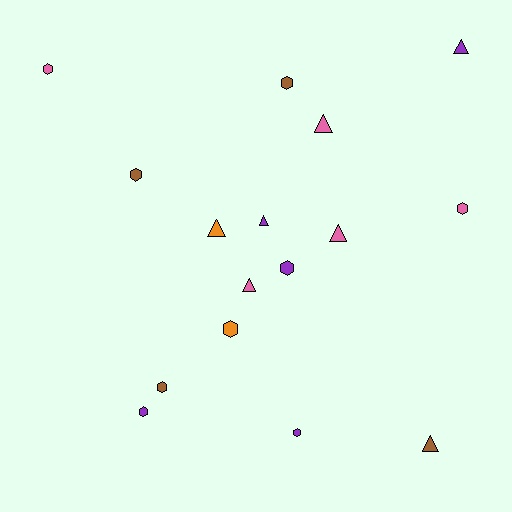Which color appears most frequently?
Purple, with 5 objects.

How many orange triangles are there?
There is 1 orange triangle.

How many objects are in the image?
There are 16 objects.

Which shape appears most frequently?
Hexagon, with 9 objects.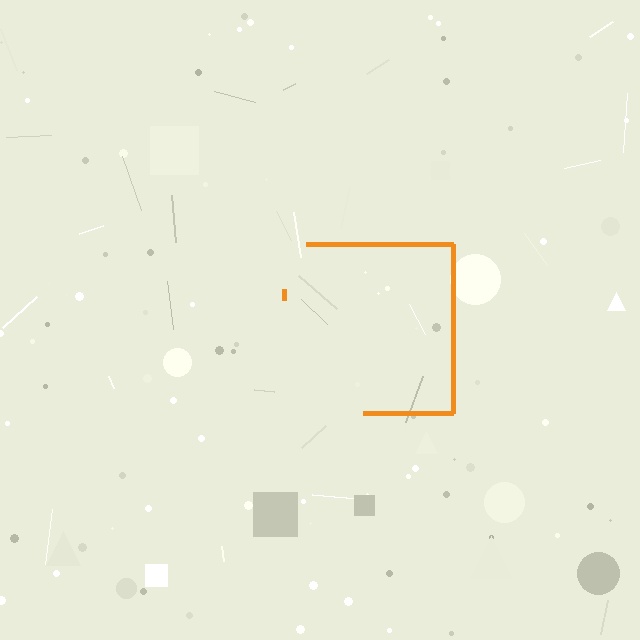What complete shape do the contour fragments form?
The contour fragments form a square.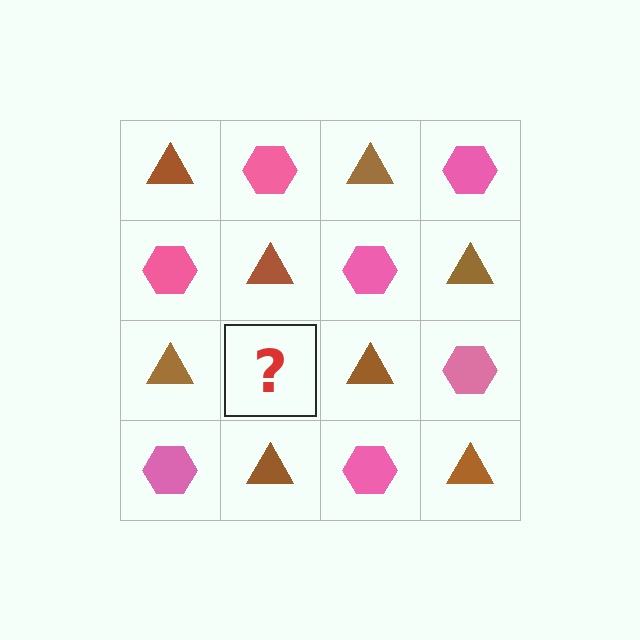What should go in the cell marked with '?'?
The missing cell should contain a pink hexagon.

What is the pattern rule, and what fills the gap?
The rule is that it alternates brown triangle and pink hexagon in a checkerboard pattern. The gap should be filled with a pink hexagon.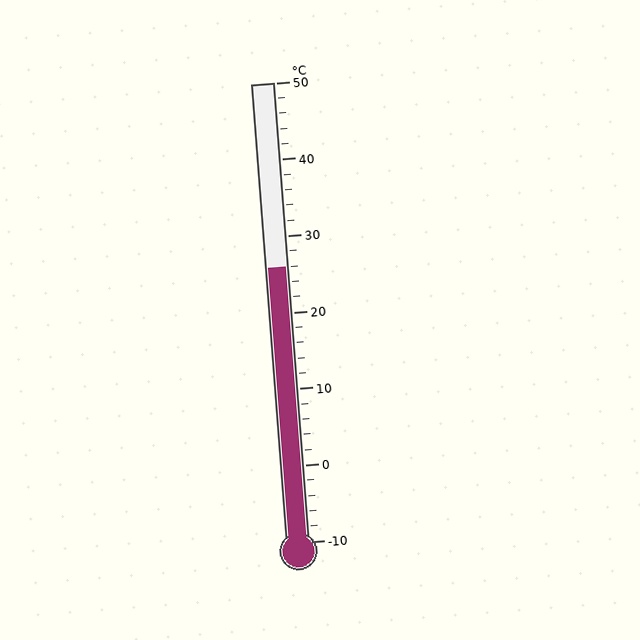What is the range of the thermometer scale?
The thermometer scale ranges from -10°C to 50°C.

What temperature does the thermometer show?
The thermometer shows approximately 26°C.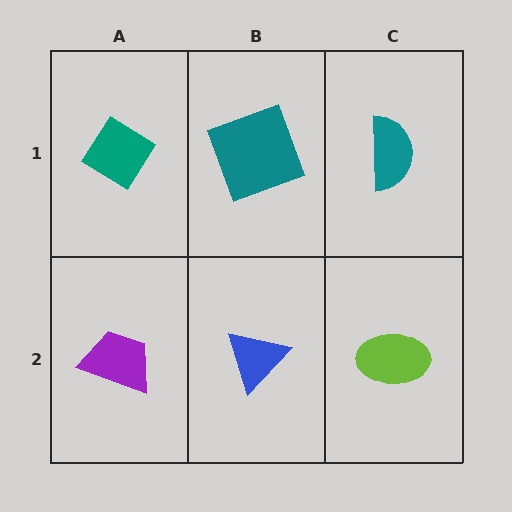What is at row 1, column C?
A teal semicircle.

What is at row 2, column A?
A purple trapezoid.